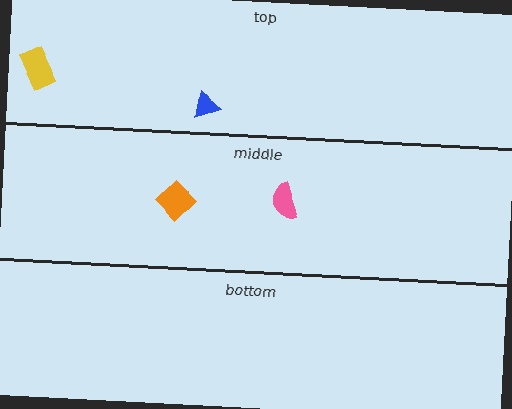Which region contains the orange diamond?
The middle region.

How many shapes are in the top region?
2.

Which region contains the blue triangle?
The top region.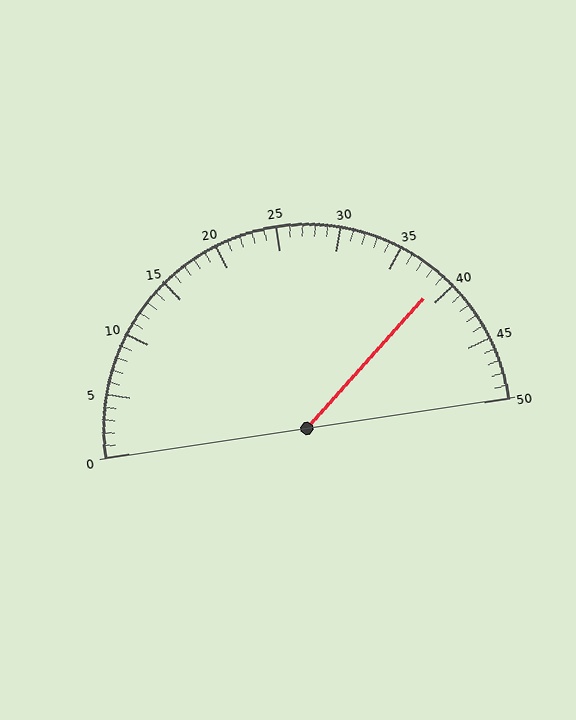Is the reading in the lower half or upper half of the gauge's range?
The reading is in the upper half of the range (0 to 50).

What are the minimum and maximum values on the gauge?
The gauge ranges from 0 to 50.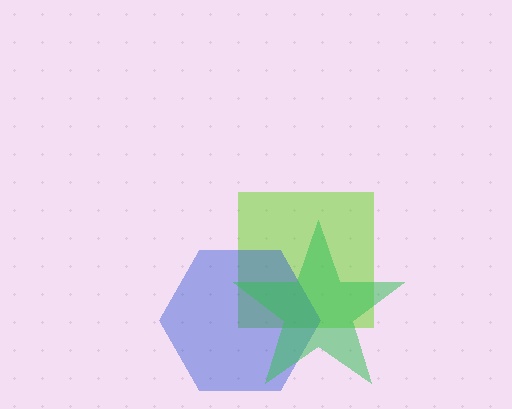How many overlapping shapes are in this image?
There are 3 overlapping shapes in the image.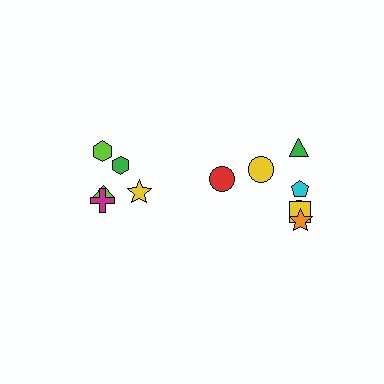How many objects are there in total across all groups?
There are 12 objects.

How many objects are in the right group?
There are 7 objects.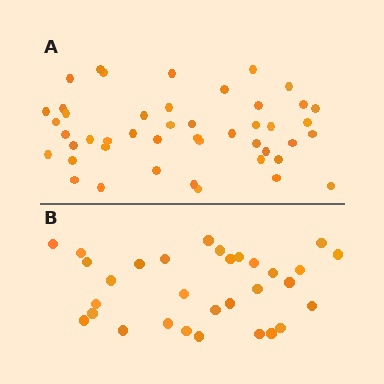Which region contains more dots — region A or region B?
Region A (the top region) has more dots.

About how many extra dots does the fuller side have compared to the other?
Region A has approximately 15 more dots than region B.